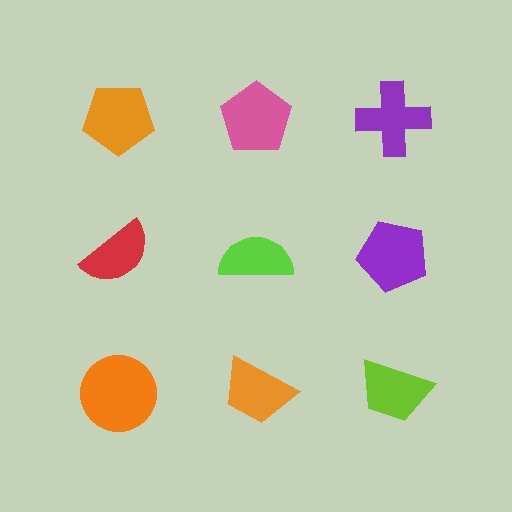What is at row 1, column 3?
A purple cross.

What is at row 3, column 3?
A lime trapezoid.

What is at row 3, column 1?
An orange circle.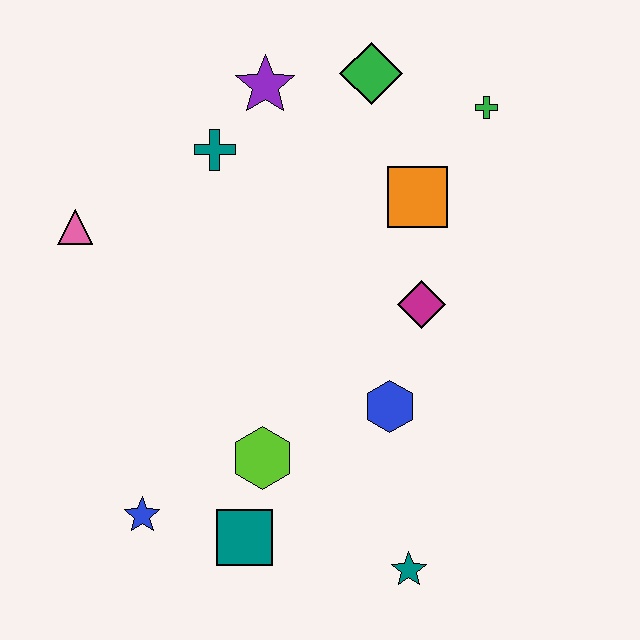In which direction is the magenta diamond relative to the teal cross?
The magenta diamond is to the right of the teal cross.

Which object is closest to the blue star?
The teal square is closest to the blue star.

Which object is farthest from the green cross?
The blue star is farthest from the green cross.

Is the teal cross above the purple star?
No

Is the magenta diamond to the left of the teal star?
No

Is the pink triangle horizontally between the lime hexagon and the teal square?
No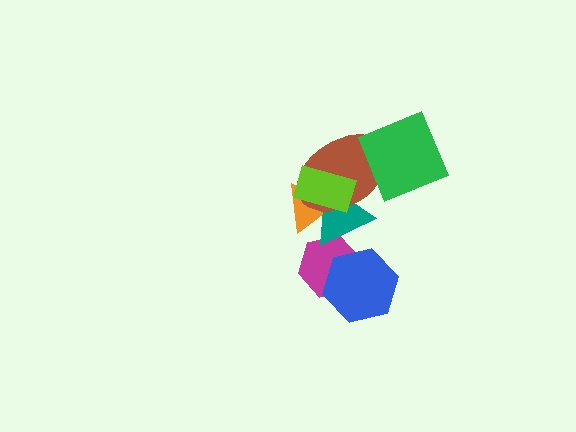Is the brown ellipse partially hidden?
Yes, it is partially covered by another shape.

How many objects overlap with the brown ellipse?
4 objects overlap with the brown ellipse.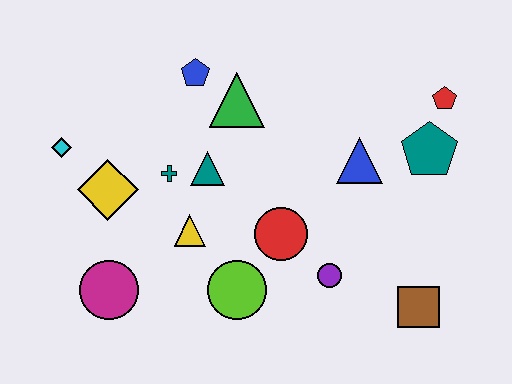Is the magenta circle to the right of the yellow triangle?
No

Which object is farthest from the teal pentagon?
The cyan diamond is farthest from the teal pentagon.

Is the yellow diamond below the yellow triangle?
No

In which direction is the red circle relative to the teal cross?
The red circle is to the right of the teal cross.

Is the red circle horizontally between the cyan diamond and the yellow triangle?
No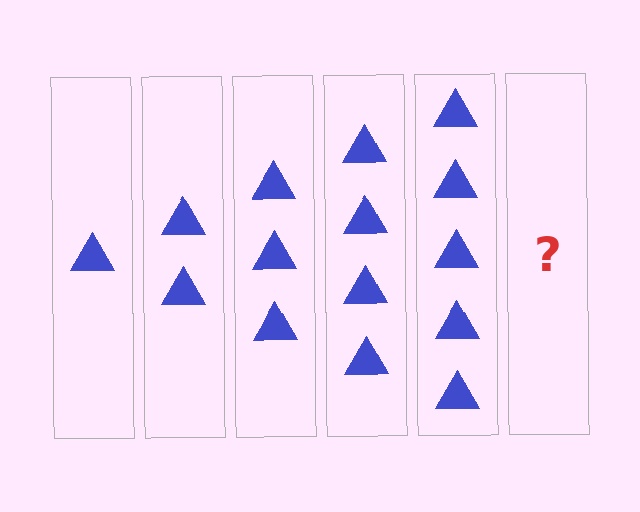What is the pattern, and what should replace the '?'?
The pattern is that each step adds one more triangle. The '?' should be 6 triangles.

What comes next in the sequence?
The next element should be 6 triangles.